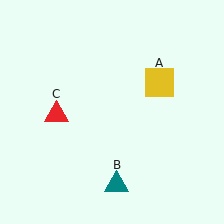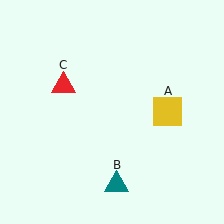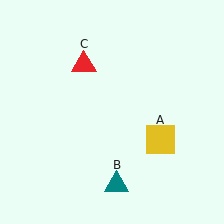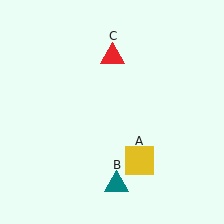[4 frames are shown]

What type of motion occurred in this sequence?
The yellow square (object A), red triangle (object C) rotated clockwise around the center of the scene.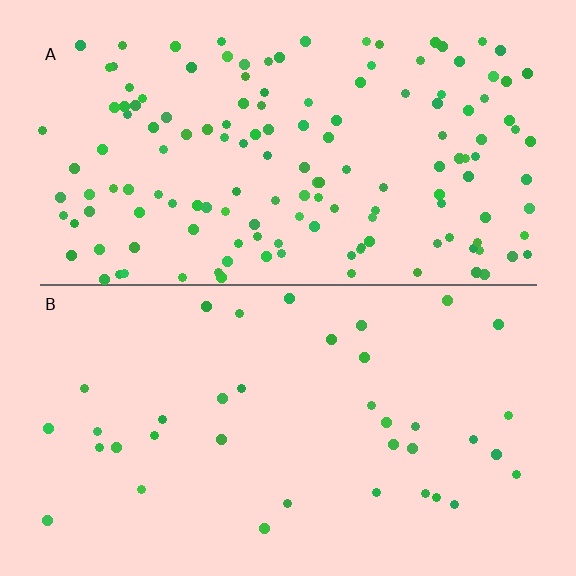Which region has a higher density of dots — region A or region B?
A (the top).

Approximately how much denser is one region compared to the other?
Approximately 3.9× — region A over region B.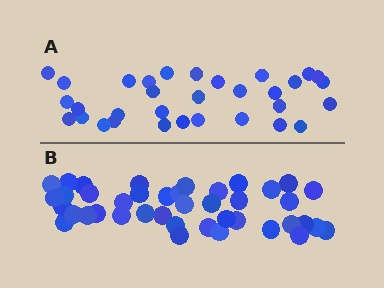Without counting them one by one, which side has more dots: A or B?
Region B (the bottom region) has more dots.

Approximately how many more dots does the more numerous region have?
Region B has roughly 8 or so more dots than region A.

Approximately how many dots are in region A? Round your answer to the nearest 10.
About 30 dots. (The exact count is 32, which rounds to 30.)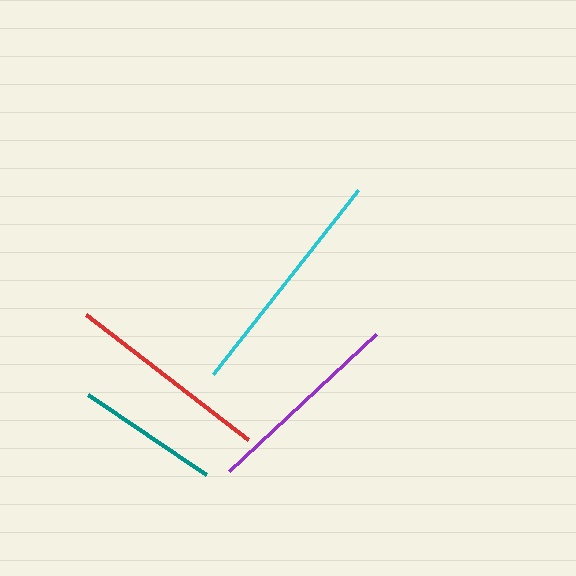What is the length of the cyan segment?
The cyan segment is approximately 235 pixels long.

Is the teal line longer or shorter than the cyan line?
The cyan line is longer than the teal line.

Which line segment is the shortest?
The teal line is the shortest at approximately 143 pixels.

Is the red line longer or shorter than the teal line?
The red line is longer than the teal line.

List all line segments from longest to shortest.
From longest to shortest: cyan, red, purple, teal.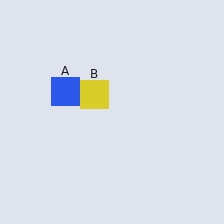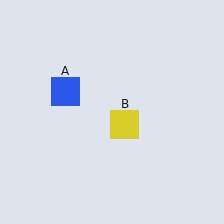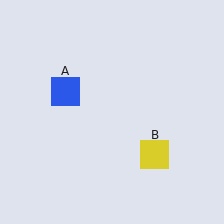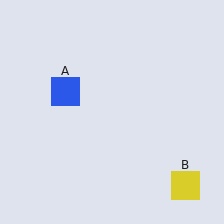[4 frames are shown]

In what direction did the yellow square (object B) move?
The yellow square (object B) moved down and to the right.